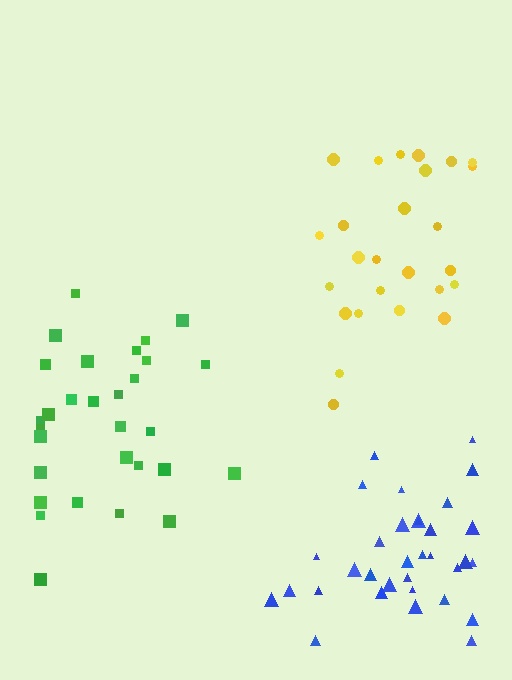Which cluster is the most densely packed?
Blue.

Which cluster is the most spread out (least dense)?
Yellow.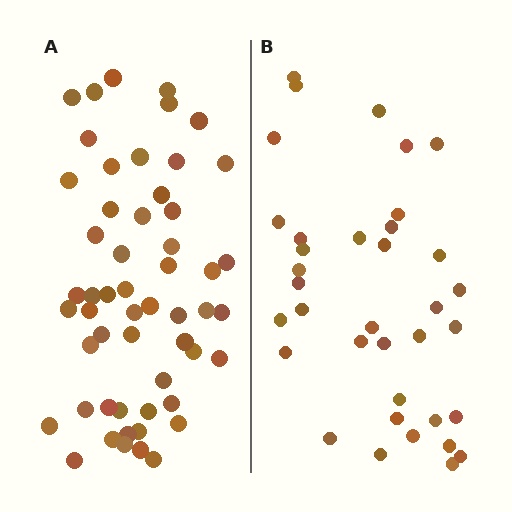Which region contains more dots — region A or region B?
Region A (the left region) has more dots.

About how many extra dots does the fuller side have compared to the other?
Region A has approximately 20 more dots than region B.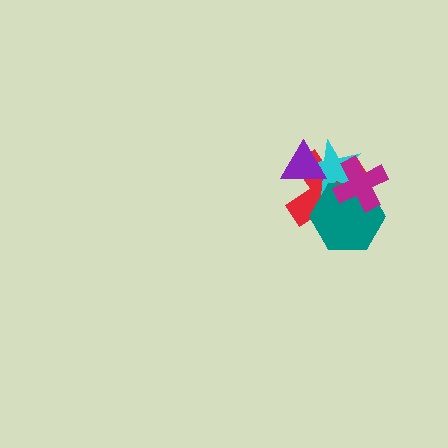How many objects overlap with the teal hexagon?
3 objects overlap with the teal hexagon.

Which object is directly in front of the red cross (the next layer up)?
The cyan star is directly in front of the red cross.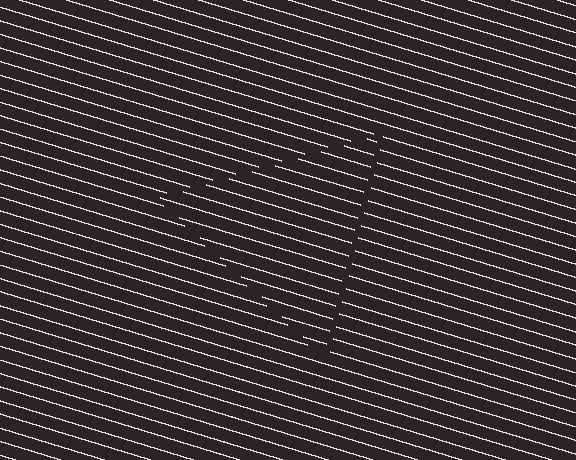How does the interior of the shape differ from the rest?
The interior of the shape contains the same grating, shifted by half a period — the contour is defined by the phase discontinuity where line-ends from the inner and outer gratings abut.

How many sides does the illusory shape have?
3 sides — the line-ends trace a triangle.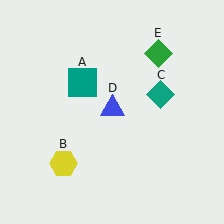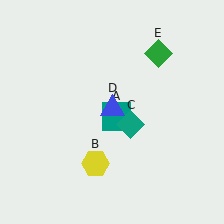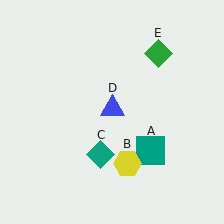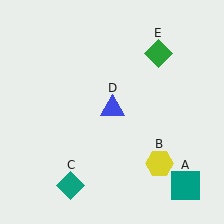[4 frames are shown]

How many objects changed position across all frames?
3 objects changed position: teal square (object A), yellow hexagon (object B), teal diamond (object C).